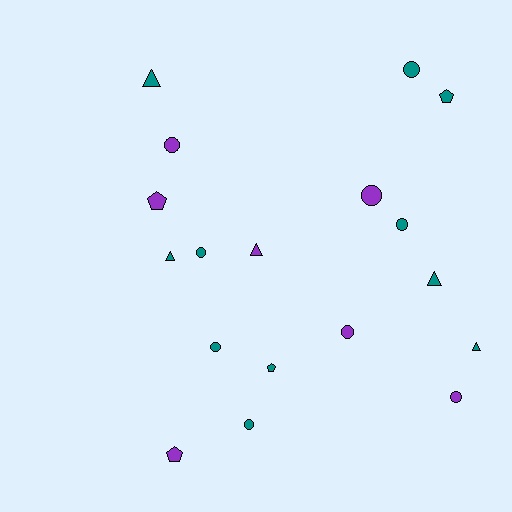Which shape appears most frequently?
Circle, with 9 objects.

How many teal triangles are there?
There are 4 teal triangles.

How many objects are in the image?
There are 18 objects.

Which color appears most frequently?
Teal, with 11 objects.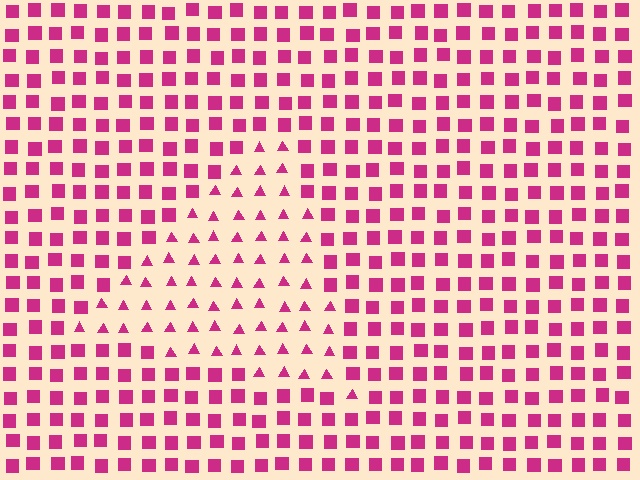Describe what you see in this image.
The image is filled with small magenta elements arranged in a uniform grid. A triangle-shaped region contains triangles, while the surrounding area contains squares. The boundary is defined purely by the change in element shape.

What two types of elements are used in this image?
The image uses triangles inside the triangle region and squares outside it.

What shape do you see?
I see a triangle.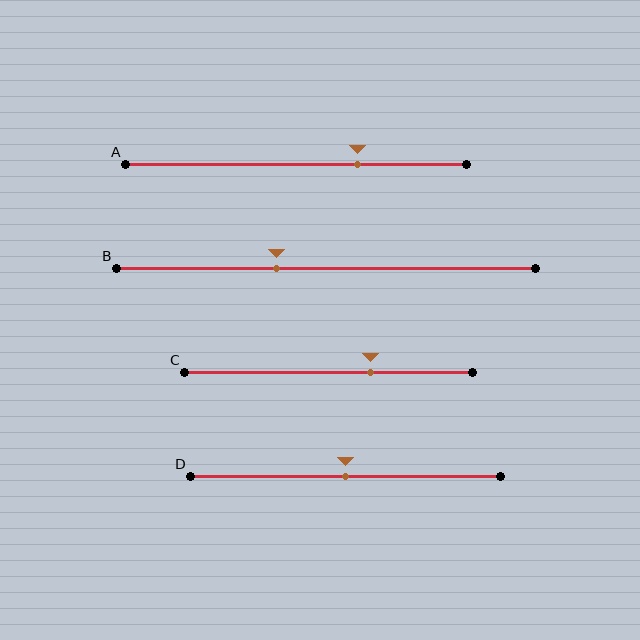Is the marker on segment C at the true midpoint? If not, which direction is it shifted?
No, the marker on segment C is shifted to the right by about 14% of the segment length.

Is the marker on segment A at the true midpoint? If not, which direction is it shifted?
No, the marker on segment A is shifted to the right by about 18% of the segment length.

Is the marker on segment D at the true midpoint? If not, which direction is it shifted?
Yes, the marker on segment D is at the true midpoint.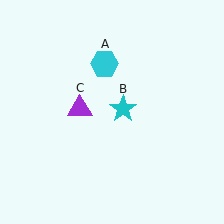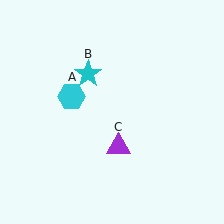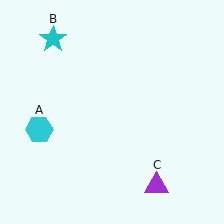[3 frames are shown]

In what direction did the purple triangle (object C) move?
The purple triangle (object C) moved down and to the right.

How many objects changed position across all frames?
3 objects changed position: cyan hexagon (object A), cyan star (object B), purple triangle (object C).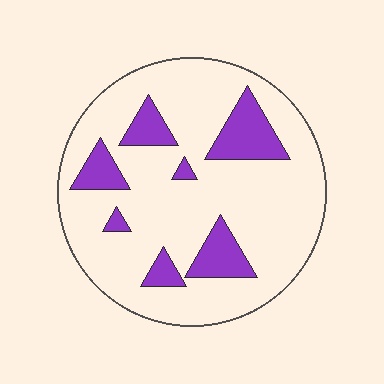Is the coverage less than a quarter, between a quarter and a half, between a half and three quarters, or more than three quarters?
Less than a quarter.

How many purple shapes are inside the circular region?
7.